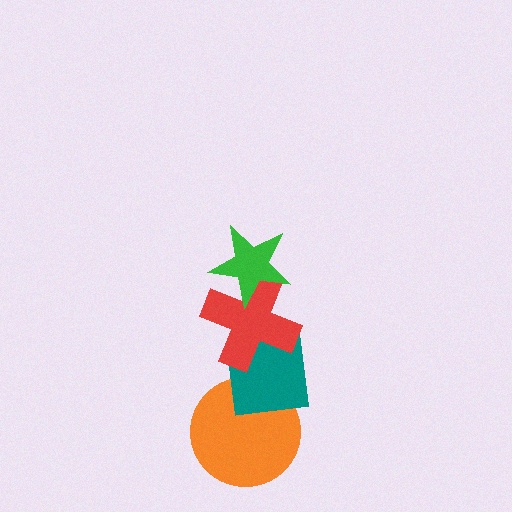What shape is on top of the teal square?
The red cross is on top of the teal square.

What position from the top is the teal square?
The teal square is 3rd from the top.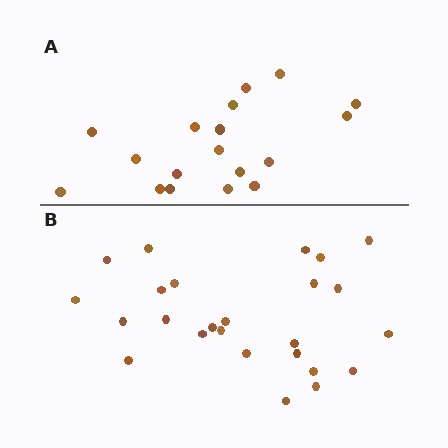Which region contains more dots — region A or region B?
Region B (the bottom region) has more dots.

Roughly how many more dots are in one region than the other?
Region B has roughly 8 or so more dots than region A.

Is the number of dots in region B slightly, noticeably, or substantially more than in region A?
Region B has noticeably more, but not dramatically so. The ratio is roughly 1.4 to 1.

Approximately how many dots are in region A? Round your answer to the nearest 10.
About 20 dots. (The exact count is 18, which rounds to 20.)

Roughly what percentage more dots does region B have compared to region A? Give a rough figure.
About 40% more.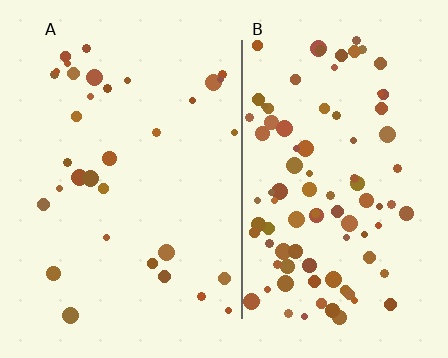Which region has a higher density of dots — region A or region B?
B (the right).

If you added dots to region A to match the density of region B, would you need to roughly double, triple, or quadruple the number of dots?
Approximately triple.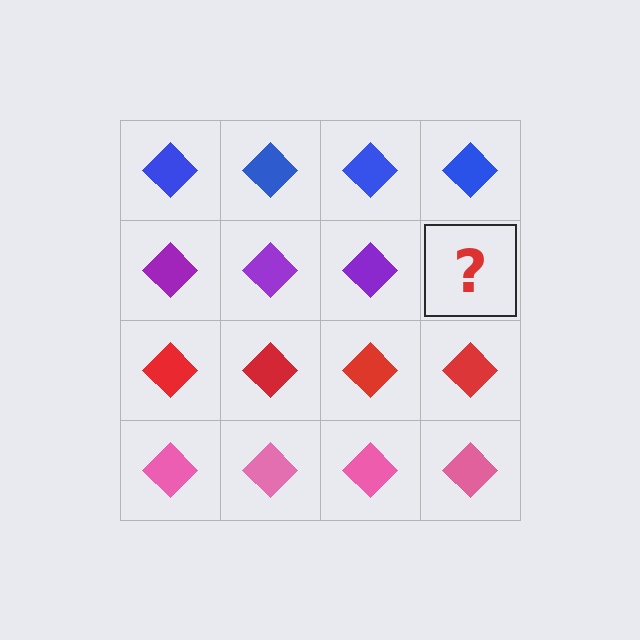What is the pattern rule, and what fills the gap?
The rule is that each row has a consistent color. The gap should be filled with a purple diamond.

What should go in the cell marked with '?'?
The missing cell should contain a purple diamond.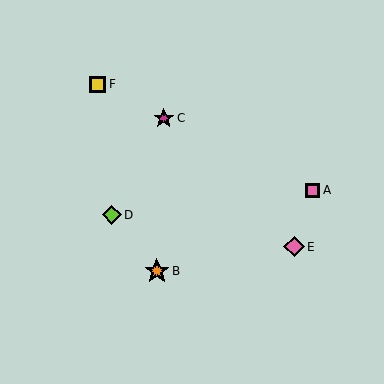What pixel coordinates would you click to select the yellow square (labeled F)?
Click at (98, 84) to select the yellow square F.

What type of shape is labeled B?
Shape B is an orange star.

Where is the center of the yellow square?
The center of the yellow square is at (98, 84).